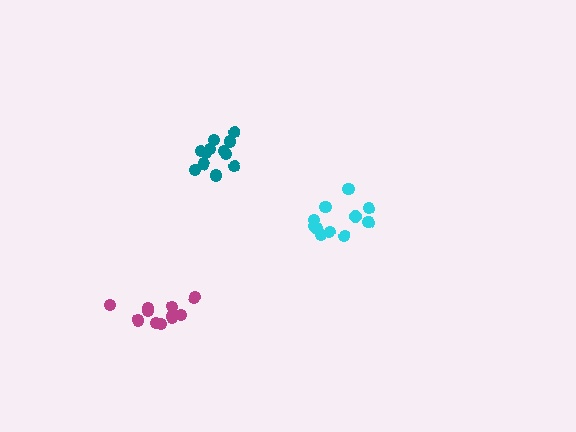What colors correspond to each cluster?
The clusters are colored: cyan, magenta, teal.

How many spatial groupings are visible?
There are 3 spatial groupings.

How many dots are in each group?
Group 1: 11 dots, Group 2: 10 dots, Group 3: 12 dots (33 total).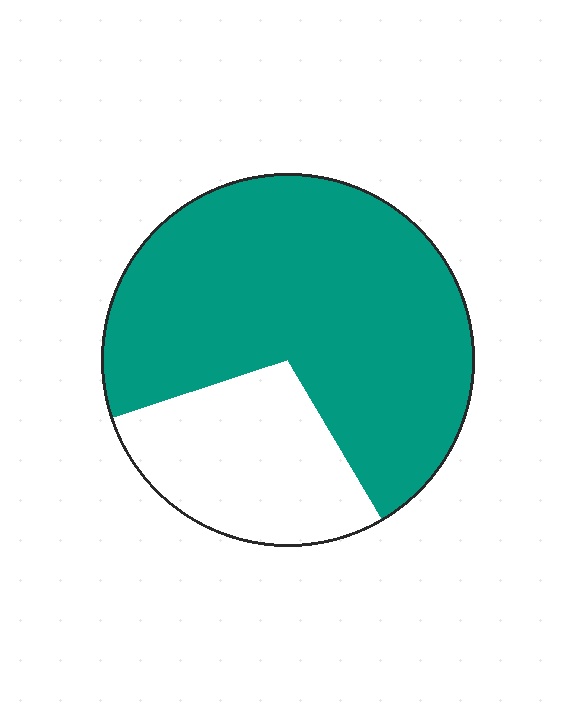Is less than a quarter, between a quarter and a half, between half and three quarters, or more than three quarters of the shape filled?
Between half and three quarters.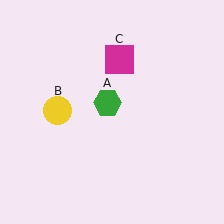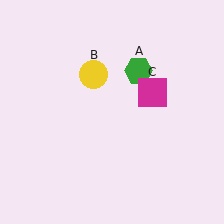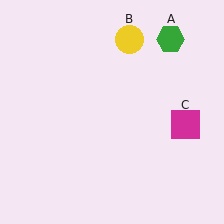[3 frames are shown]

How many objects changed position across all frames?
3 objects changed position: green hexagon (object A), yellow circle (object B), magenta square (object C).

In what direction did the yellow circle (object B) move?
The yellow circle (object B) moved up and to the right.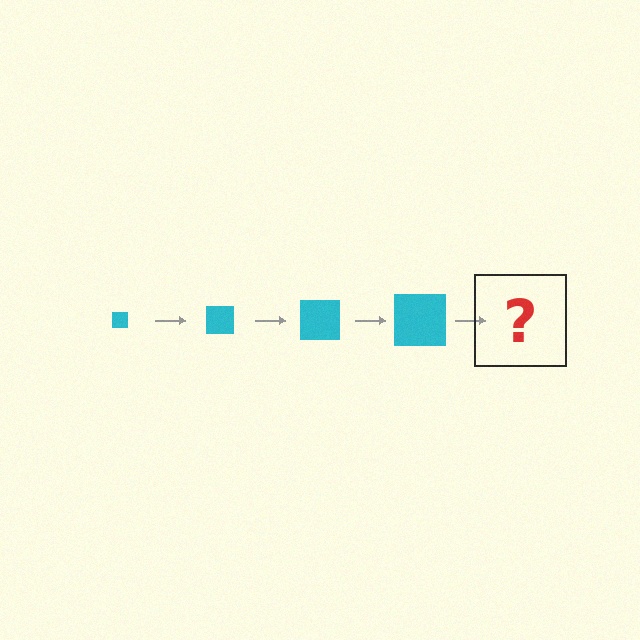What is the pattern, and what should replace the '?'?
The pattern is that the square gets progressively larger each step. The '?' should be a cyan square, larger than the previous one.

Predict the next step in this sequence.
The next step is a cyan square, larger than the previous one.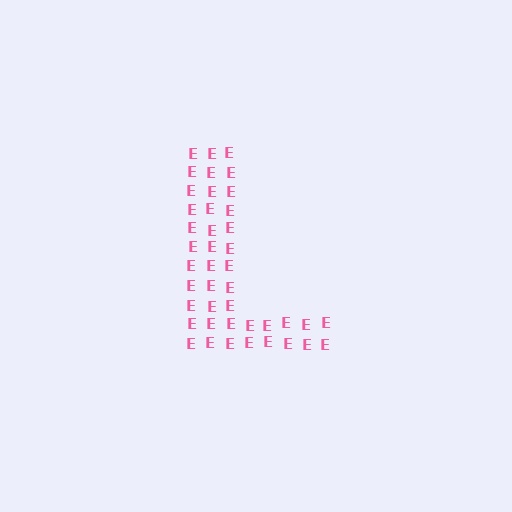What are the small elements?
The small elements are letter E's.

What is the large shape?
The large shape is the letter L.